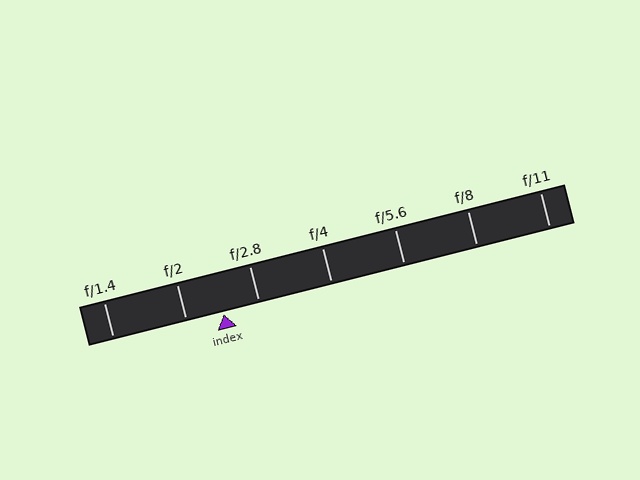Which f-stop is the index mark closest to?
The index mark is closest to f/2.8.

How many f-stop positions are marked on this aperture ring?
There are 7 f-stop positions marked.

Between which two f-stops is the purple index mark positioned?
The index mark is between f/2 and f/2.8.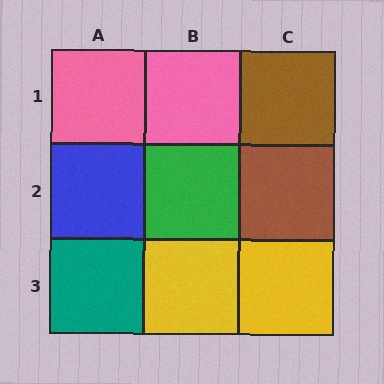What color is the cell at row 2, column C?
Brown.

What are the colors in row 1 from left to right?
Pink, pink, brown.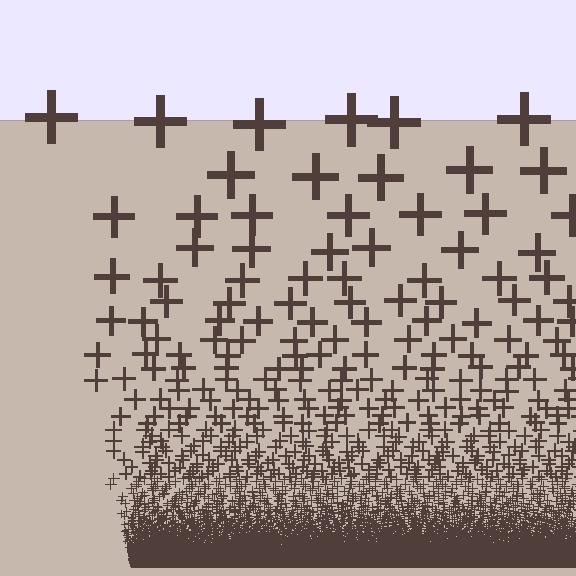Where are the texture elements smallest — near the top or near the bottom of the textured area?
Near the bottom.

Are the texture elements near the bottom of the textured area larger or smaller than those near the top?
Smaller. The gradient is inverted — elements near the bottom are smaller and denser.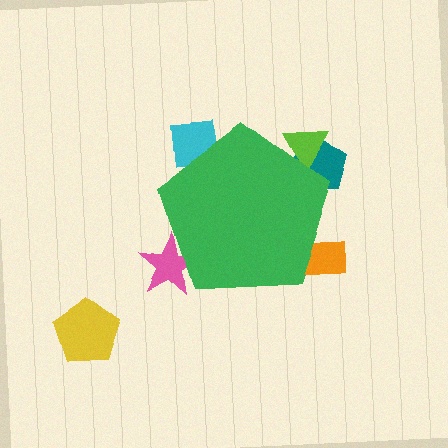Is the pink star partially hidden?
Yes, the pink star is partially hidden behind the green pentagon.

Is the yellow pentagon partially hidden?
No, the yellow pentagon is fully visible.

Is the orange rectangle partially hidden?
Yes, the orange rectangle is partially hidden behind the green pentagon.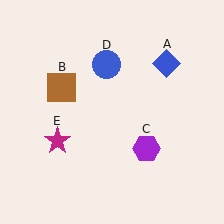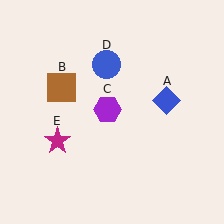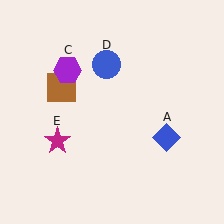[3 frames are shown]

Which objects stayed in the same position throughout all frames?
Brown square (object B) and blue circle (object D) and magenta star (object E) remained stationary.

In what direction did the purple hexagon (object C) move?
The purple hexagon (object C) moved up and to the left.